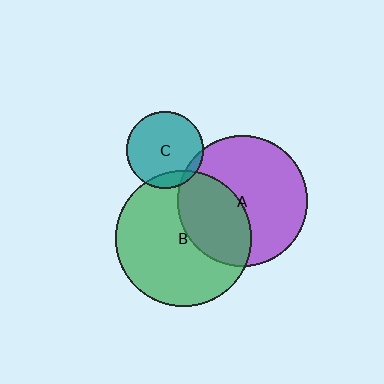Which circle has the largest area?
Circle B (green).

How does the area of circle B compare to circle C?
Approximately 3.1 times.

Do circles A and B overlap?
Yes.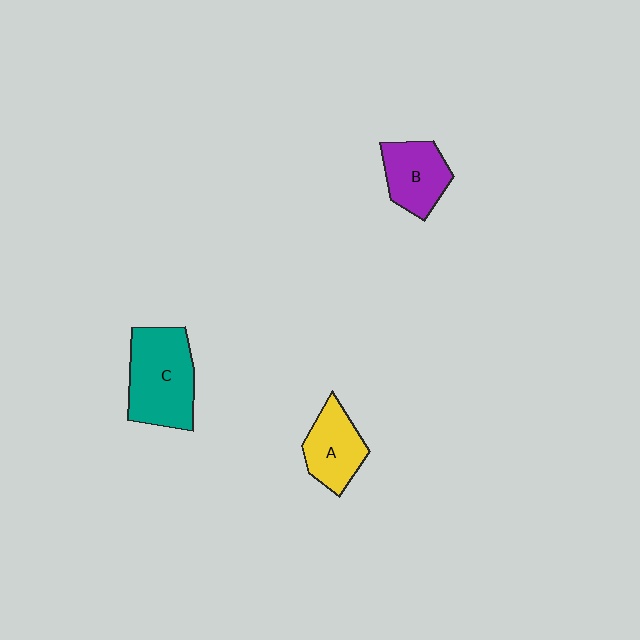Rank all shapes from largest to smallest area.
From largest to smallest: C (teal), B (purple), A (yellow).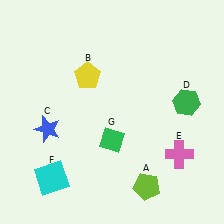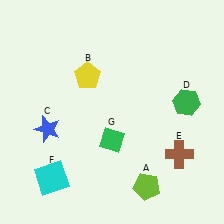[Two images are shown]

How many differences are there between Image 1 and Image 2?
There is 1 difference between the two images.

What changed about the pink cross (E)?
In Image 1, E is pink. In Image 2, it changed to brown.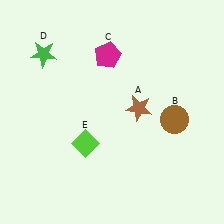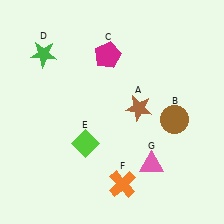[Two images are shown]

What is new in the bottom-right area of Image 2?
An orange cross (F) was added in the bottom-right area of Image 2.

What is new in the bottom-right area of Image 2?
A pink triangle (G) was added in the bottom-right area of Image 2.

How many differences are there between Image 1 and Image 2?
There are 2 differences between the two images.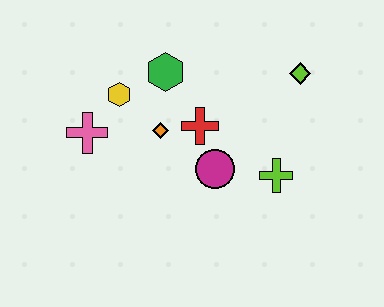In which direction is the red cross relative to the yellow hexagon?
The red cross is to the right of the yellow hexagon.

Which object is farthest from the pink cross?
The lime diamond is farthest from the pink cross.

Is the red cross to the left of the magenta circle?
Yes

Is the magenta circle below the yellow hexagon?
Yes